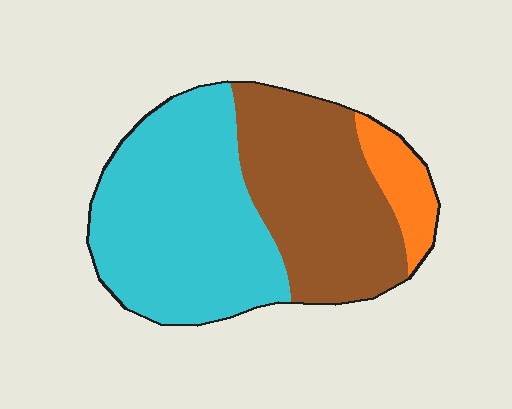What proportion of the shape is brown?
Brown takes up between a quarter and a half of the shape.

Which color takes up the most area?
Cyan, at roughly 50%.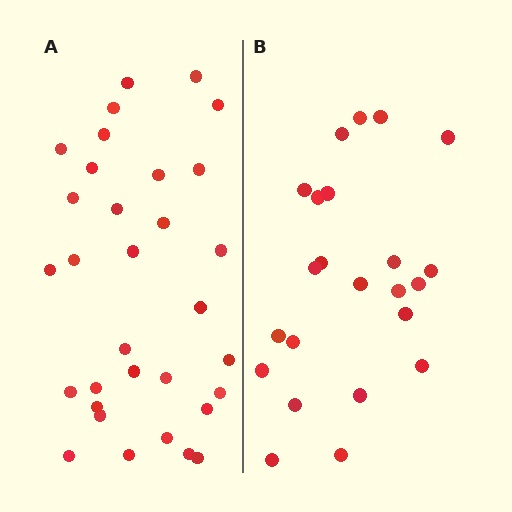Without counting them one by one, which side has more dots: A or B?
Region A (the left region) has more dots.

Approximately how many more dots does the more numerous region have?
Region A has roughly 8 or so more dots than region B.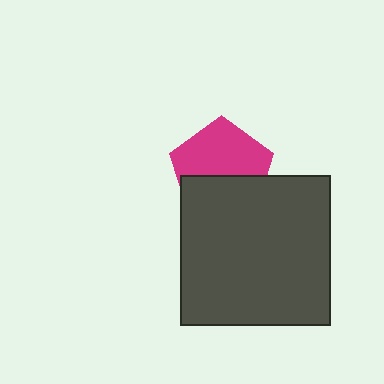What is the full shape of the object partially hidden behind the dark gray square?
The partially hidden object is a magenta pentagon.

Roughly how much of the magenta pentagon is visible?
About half of it is visible (roughly 57%).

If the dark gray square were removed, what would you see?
You would see the complete magenta pentagon.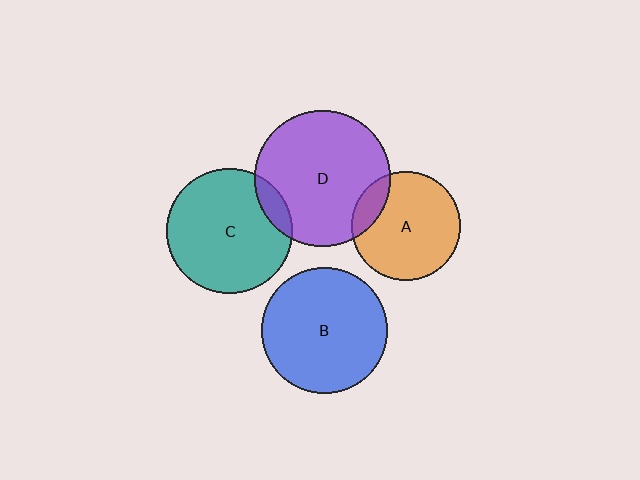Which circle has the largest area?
Circle D (purple).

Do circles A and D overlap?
Yes.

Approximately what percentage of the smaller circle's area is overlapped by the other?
Approximately 15%.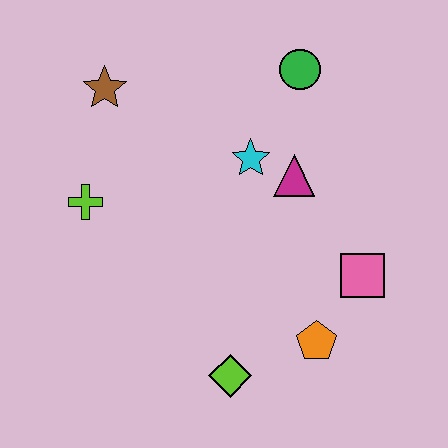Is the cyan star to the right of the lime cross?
Yes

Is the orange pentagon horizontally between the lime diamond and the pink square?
Yes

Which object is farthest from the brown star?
The orange pentagon is farthest from the brown star.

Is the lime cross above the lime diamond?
Yes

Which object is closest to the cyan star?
The magenta triangle is closest to the cyan star.